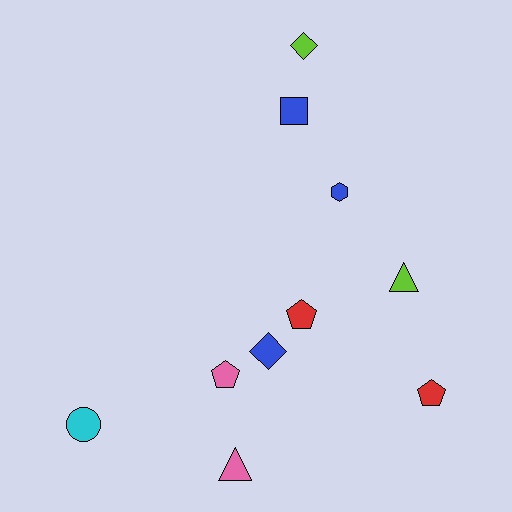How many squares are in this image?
There is 1 square.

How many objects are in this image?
There are 10 objects.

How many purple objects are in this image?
There are no purple objects.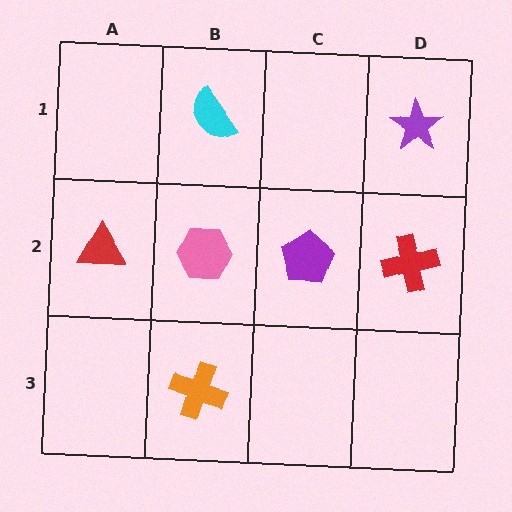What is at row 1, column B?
A cyan semicircle.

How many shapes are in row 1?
2 shapes.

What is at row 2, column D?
A red cross.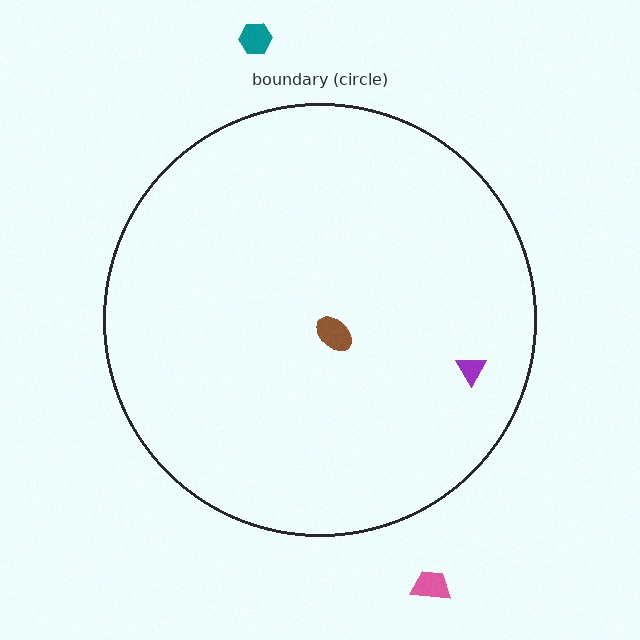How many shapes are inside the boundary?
2 inside, 2 outside.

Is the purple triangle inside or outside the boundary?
Inside.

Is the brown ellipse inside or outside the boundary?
Inside.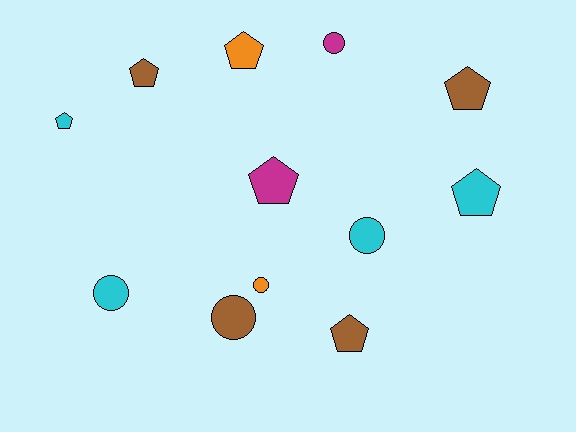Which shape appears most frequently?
Pentagon, with 7 objects.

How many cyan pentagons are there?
There are 2 cyan pentagons.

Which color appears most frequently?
Cyan, with 4 objects.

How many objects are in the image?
There are 12 objects.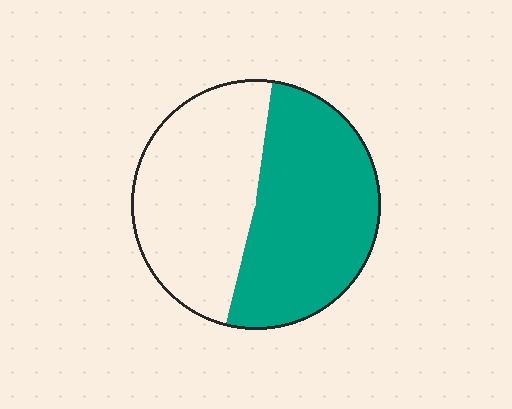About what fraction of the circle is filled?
About one half (1/2).